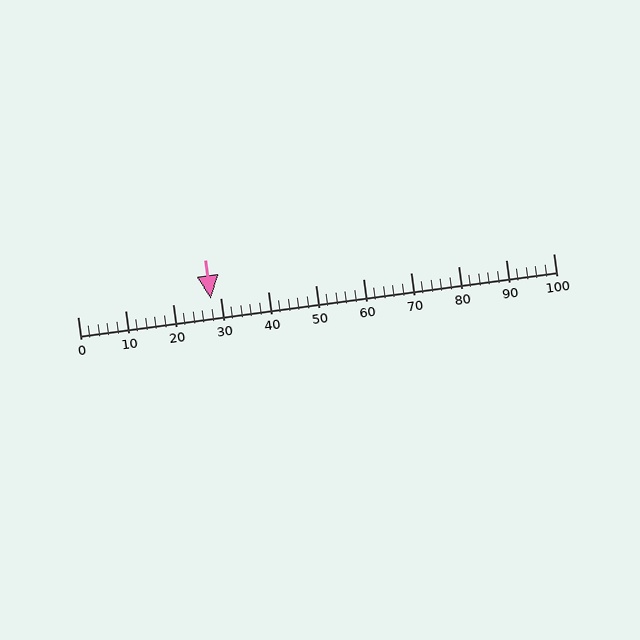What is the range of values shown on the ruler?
The ruler shows values from 0 to 100.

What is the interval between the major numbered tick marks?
The major tick marks are spaced 10 units apart.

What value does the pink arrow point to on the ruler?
The pink arrow points to approximately 28.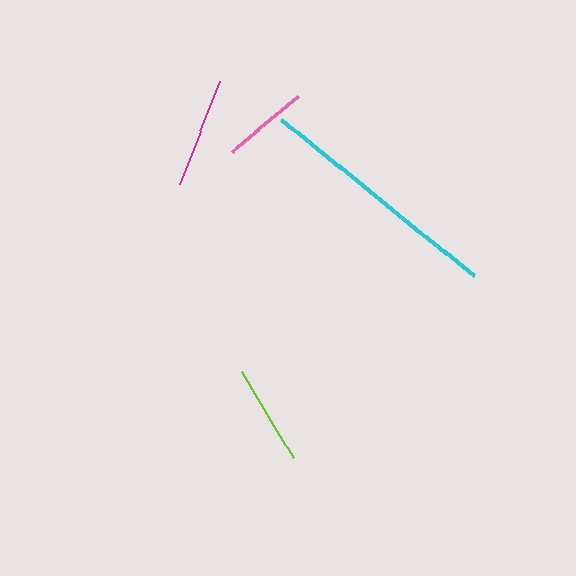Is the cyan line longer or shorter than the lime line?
The cyan line is longer than the lime line.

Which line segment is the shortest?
The pink line is the shortest at approximately 86 pixels.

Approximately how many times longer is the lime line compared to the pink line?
The lime line is approximately 1.2 times the length of the pink line.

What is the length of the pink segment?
The pink segment is approximately 86 pixels long.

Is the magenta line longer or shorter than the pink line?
The magenta line is longer than the pink line.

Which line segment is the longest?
The cyan line is the longest at approximately 247 pixels.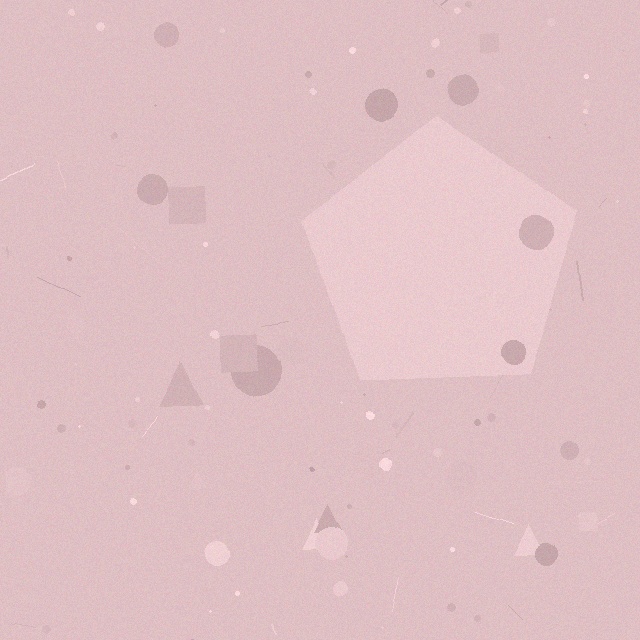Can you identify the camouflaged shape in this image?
The camouflaged shape is a pentagon.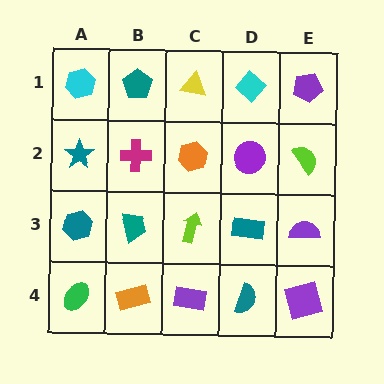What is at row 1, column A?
A cyan hexagon.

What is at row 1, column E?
A purple pentagon.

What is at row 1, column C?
A yellow triangle.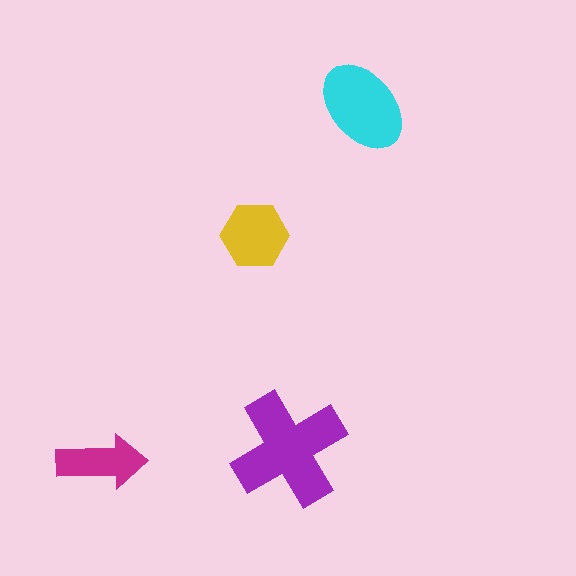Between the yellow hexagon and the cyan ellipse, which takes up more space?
The cyan ellipse.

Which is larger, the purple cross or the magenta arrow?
The purple cross.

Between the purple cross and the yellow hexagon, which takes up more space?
The purple cross.